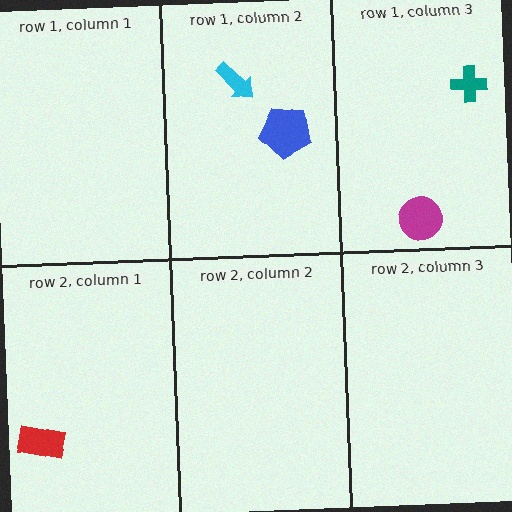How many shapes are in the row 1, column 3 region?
2.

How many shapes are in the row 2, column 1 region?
1.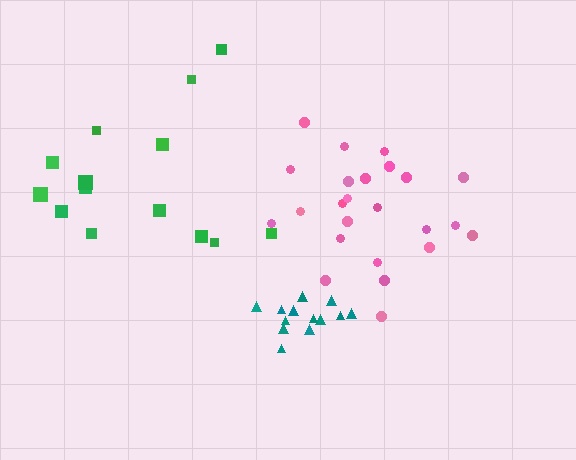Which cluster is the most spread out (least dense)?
Green.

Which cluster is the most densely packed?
Teal.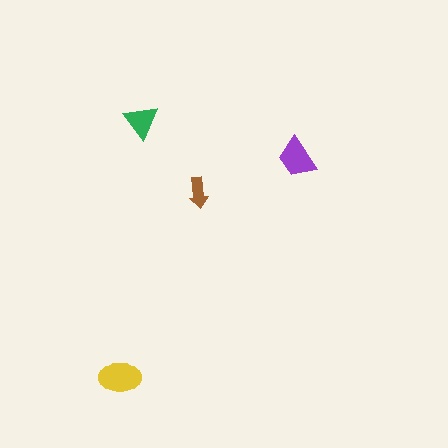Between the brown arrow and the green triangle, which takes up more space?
The green triangle.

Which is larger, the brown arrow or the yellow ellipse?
The yellow ellipse.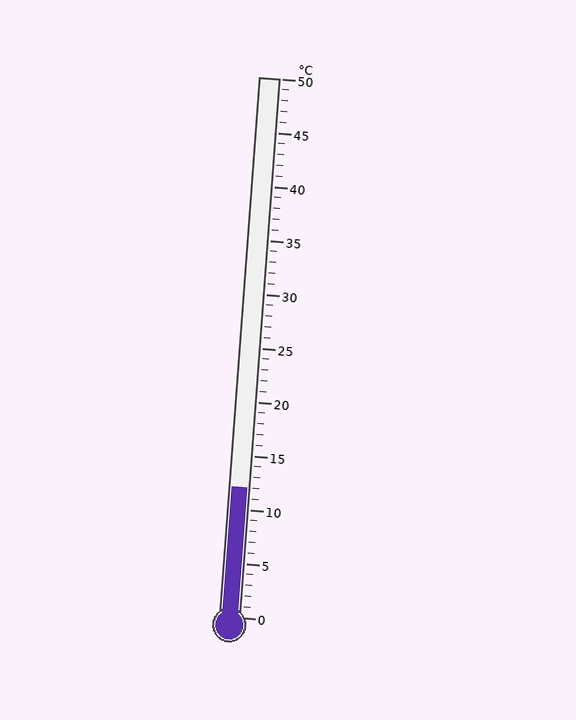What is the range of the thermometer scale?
The thermometer scale ranges from 0°C to 50°C.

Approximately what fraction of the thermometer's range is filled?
The thermometer is filled to approximately 25% of its range.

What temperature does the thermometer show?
The thermometer shows approximately 12°C.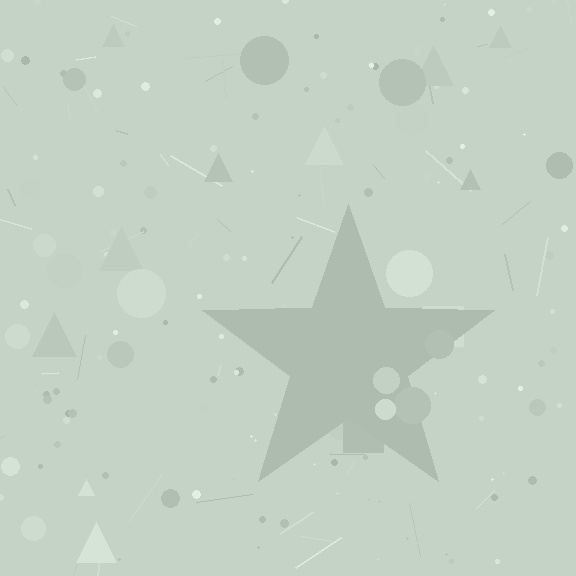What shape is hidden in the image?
A star is hidden in the image.